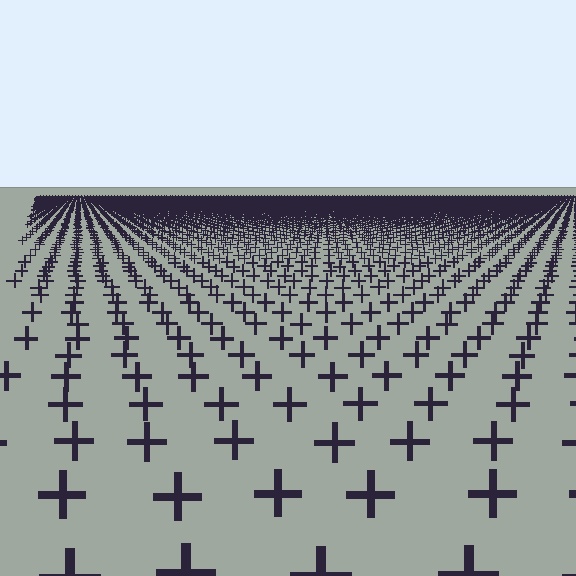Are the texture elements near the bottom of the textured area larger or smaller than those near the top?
Larger. Near the bottom, elements are closer to the viewer and appear at a bigger on-screen size.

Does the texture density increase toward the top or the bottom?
Density increases toward the top.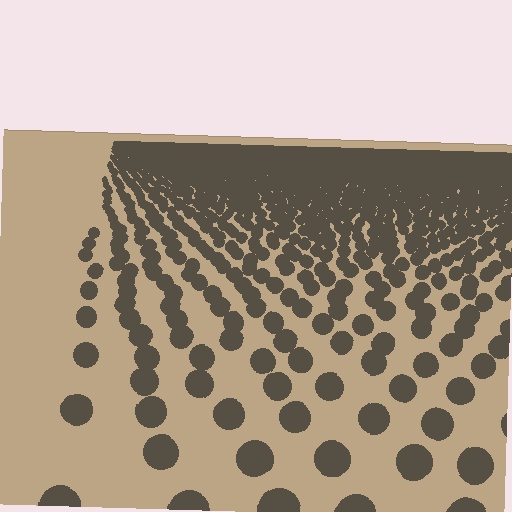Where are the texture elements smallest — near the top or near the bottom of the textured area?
Near the top.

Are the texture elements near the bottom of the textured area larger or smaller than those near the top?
Larger. Near the bottom, elements are closer to the viewer and appear at a bigger on-screen size.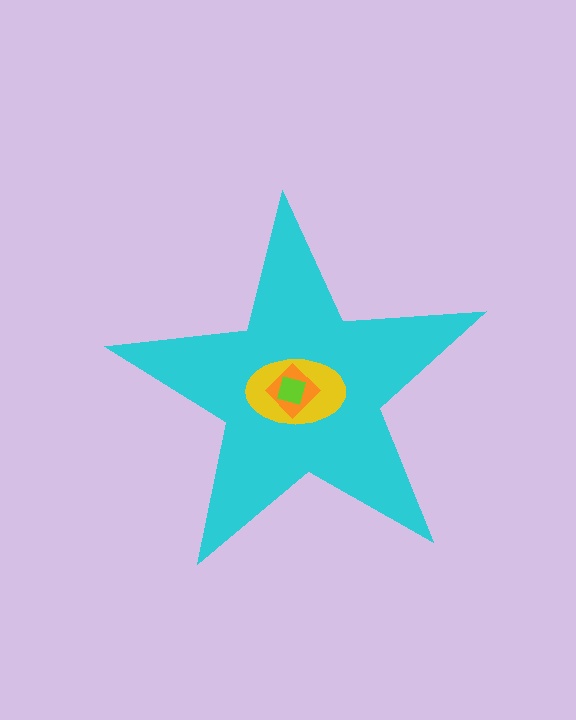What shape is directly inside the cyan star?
The yellow ellipse.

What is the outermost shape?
The cyan star.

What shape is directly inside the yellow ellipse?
The orange diamond.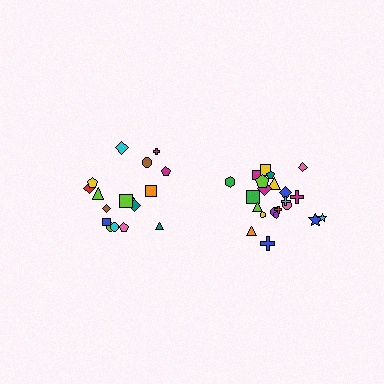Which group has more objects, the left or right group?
The right group.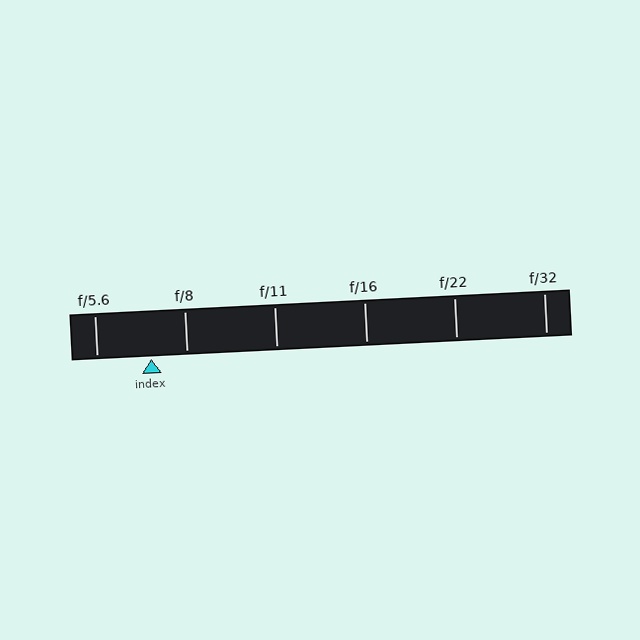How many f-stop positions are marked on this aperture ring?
There are 6 f-stop positions marked.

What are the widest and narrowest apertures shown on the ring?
The widest aperture shown is f/5.6 and the narrowest is f/32.